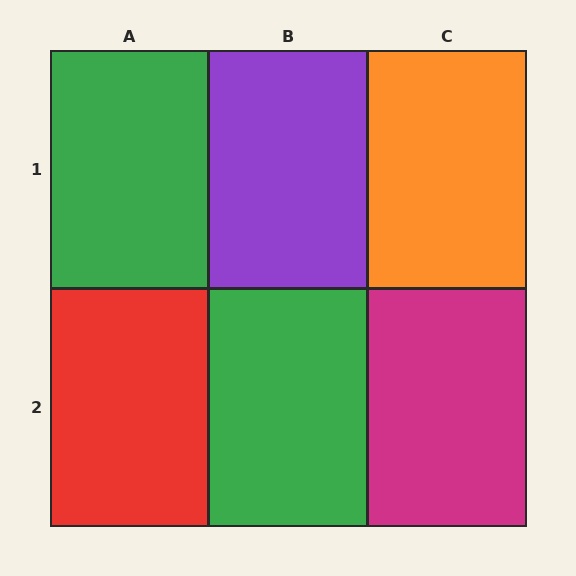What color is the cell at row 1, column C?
Orange.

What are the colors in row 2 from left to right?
Red, green, magenta.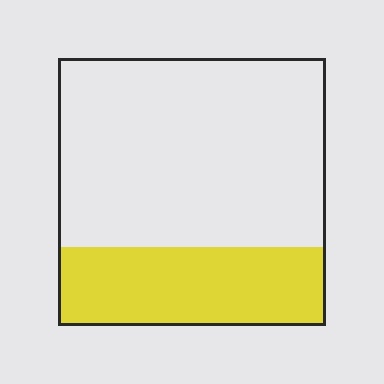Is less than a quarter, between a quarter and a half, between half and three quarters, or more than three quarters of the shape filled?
Between a quarter and a half.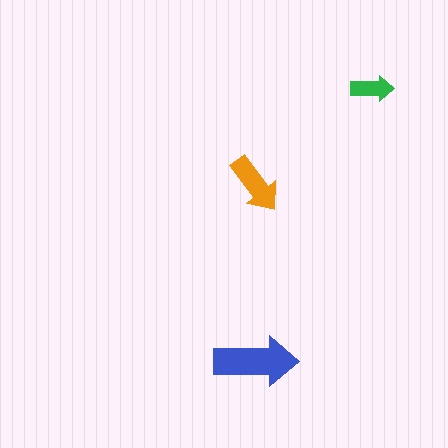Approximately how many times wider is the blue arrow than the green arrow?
About 2 times wider.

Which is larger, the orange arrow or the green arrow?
The orange one.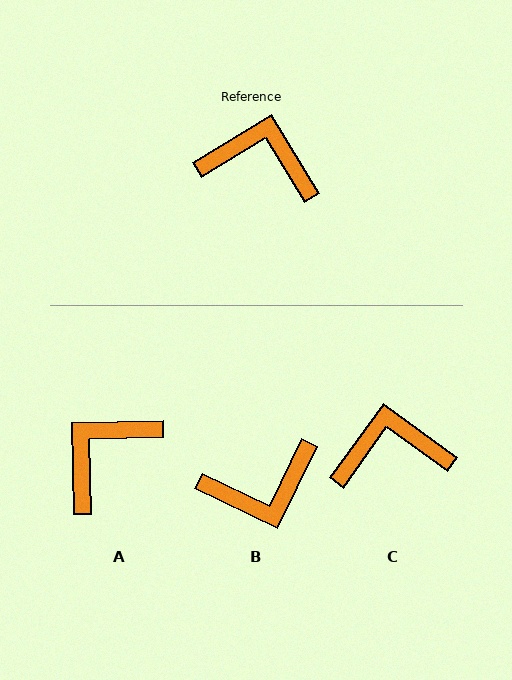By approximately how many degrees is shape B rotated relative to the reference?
Approximately 147 degrees clockwise.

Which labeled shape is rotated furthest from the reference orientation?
B, about 147 degrees away.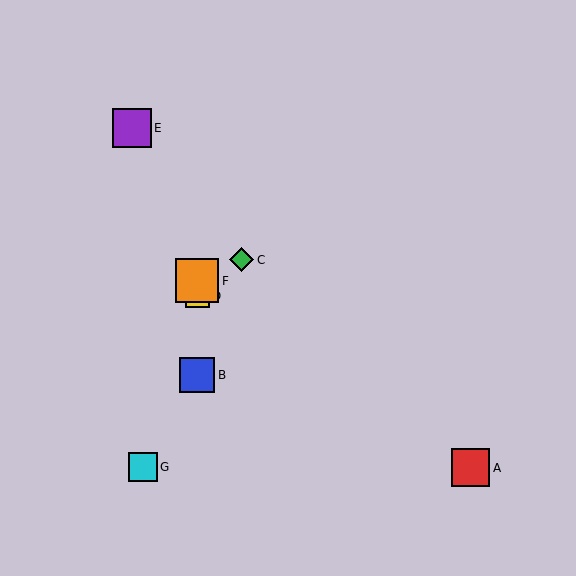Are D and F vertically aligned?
Yes, both are at x≈197.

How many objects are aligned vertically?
3 objects (B, D, F) are aligned vertically.